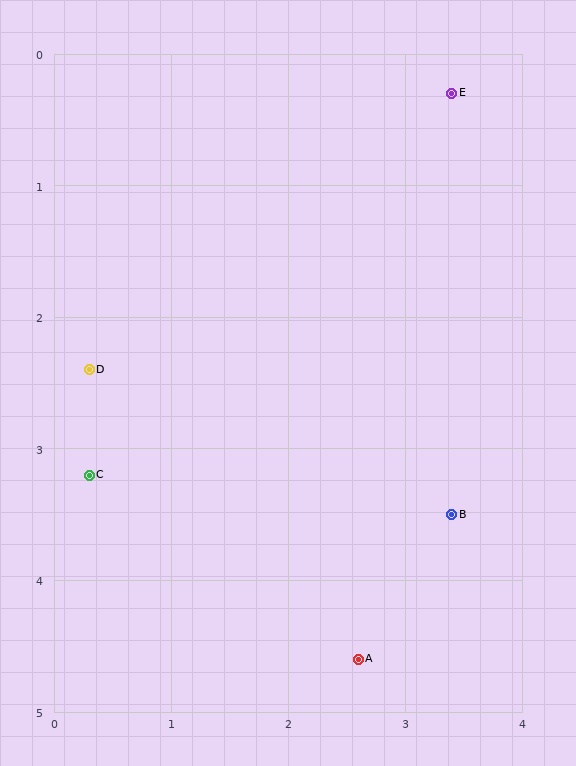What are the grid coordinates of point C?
Point C is at approximately (0.3, 3.2).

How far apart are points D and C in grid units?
Points D and C are about 0.8 grid units apart.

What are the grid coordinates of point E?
Point E is at approximately (3.4, 0.3).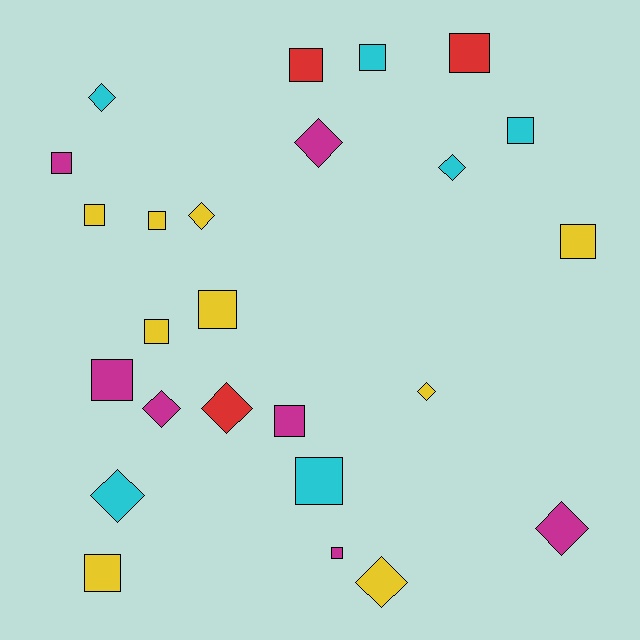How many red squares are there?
There are 2 red squares.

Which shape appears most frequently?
Square, with 15 objects.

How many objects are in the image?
There are 25 objects.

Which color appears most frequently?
Yellow, with 9 objects.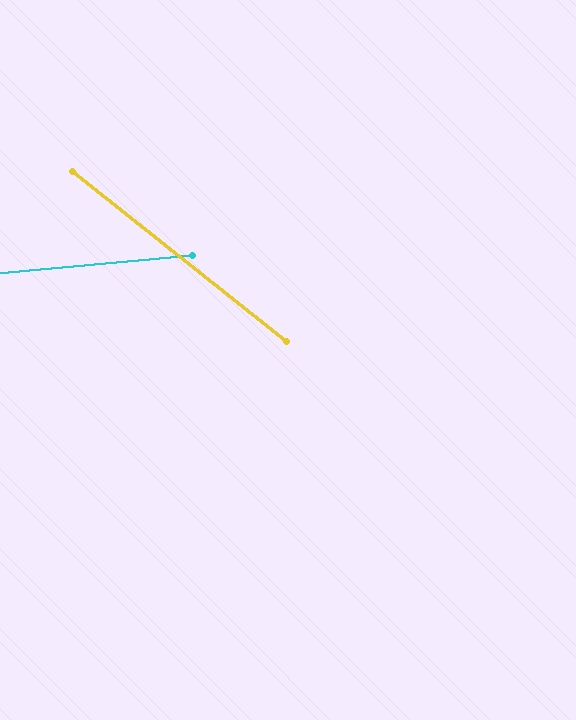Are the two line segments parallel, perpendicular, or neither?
Neither parallel nor perpendicular — they differ by about 44°.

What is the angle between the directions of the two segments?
Approximately 44 degrees.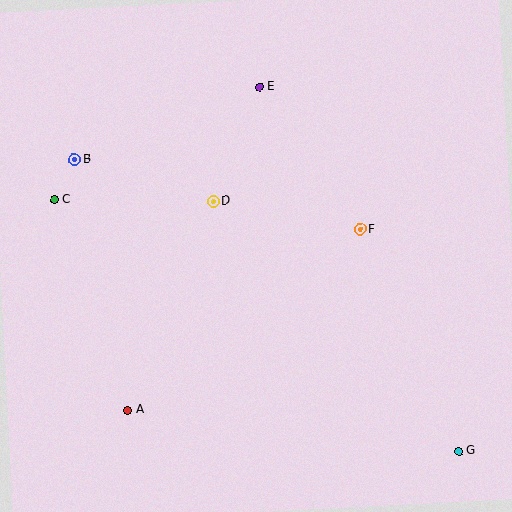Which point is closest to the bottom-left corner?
Point A is closest to the bottom-left corner.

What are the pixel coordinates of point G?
Point G is at (459, 451).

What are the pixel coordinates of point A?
Point A is at (128, 410).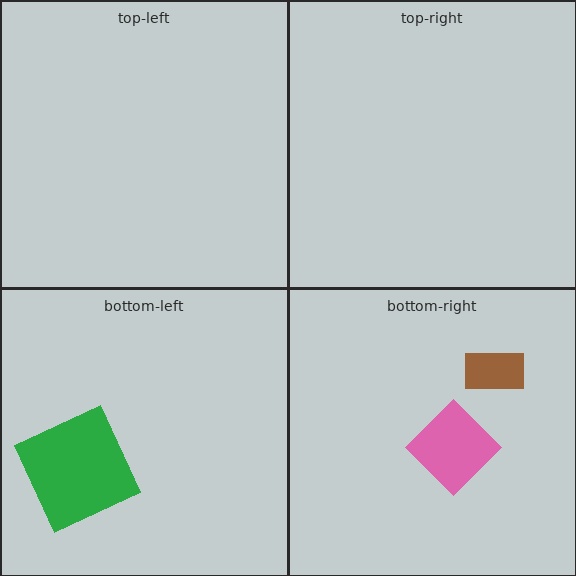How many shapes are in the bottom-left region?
1.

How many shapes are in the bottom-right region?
2.